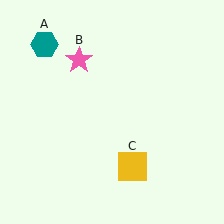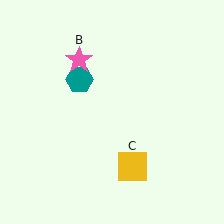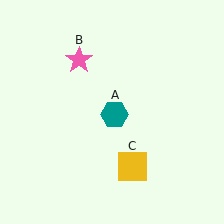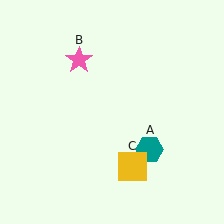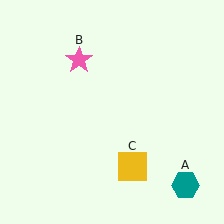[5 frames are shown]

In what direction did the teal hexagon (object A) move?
The teal hexagon (object A) moved down and to the right.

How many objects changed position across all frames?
1 object changed position: teal hexagon (object A).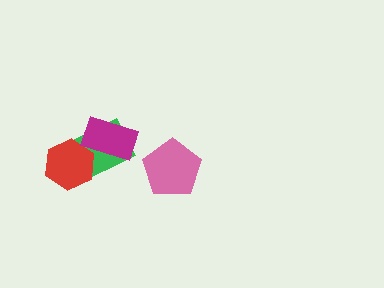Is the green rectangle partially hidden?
Yes, it is partially covered by another shape.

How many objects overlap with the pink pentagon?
0 objects overlap with the pink pentagon.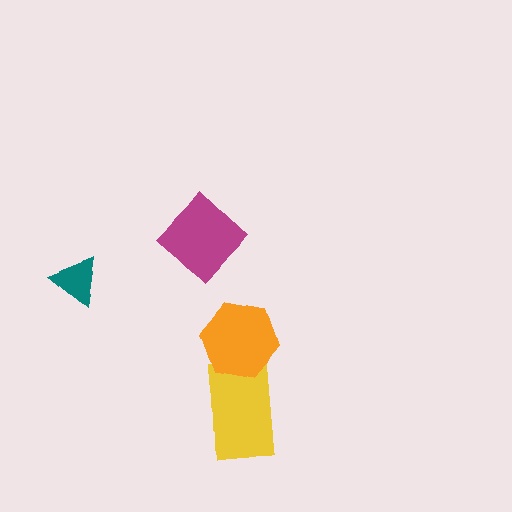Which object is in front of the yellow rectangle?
The orange hexagon is in front of the yellow rectangle.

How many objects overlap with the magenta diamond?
0 objects overlap with the magenta diamond.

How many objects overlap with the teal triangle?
0 objects overlap with the teal triangle.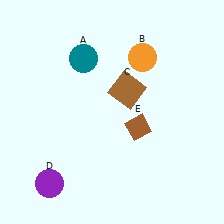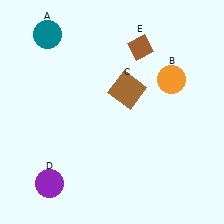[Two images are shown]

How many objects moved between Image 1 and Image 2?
3 objects moved between the two images.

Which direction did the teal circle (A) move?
The teal circle (A) moved left.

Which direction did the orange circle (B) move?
The orange circle (B) moved right.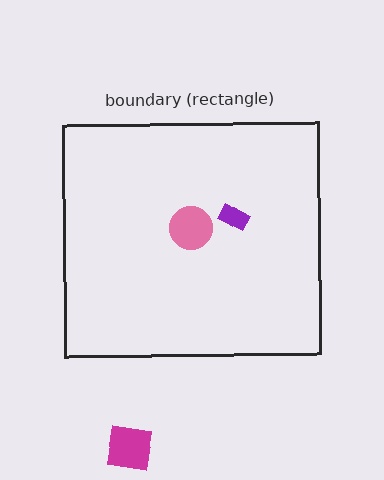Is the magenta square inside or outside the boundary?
Outside.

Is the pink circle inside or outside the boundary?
Inside.